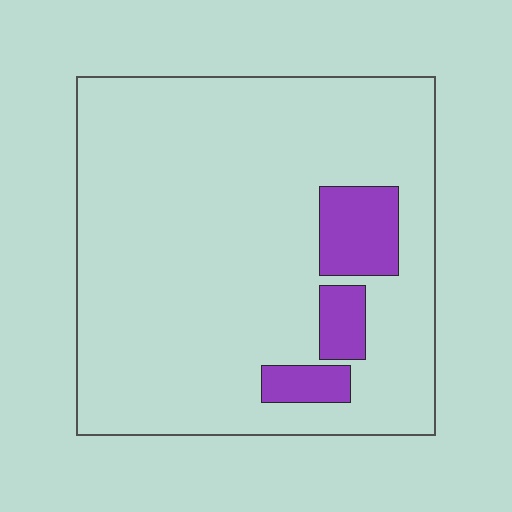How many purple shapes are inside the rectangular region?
3.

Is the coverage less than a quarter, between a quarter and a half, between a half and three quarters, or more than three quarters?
Less than a quarter.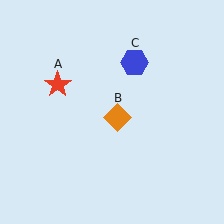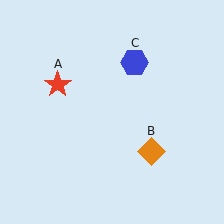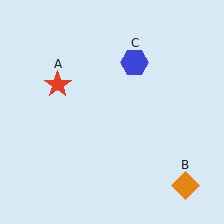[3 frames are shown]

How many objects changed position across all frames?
1 object changed position: orange diamond (object B).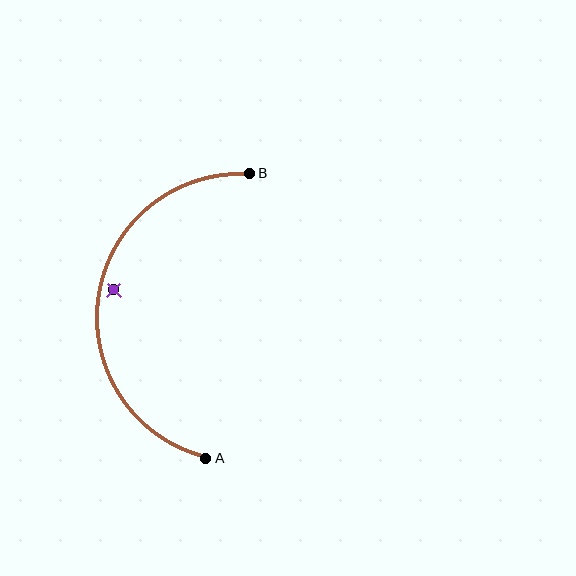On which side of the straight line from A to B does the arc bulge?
The arc bulges to the left of the straight line connecting A and B.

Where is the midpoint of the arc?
The arc midpoint is the point on the curve farthest from the straight line joining A and B. It sits to the left of that line.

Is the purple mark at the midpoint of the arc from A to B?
No — the purple mark does not lie on the arc at all. It sits slightly inside the curve.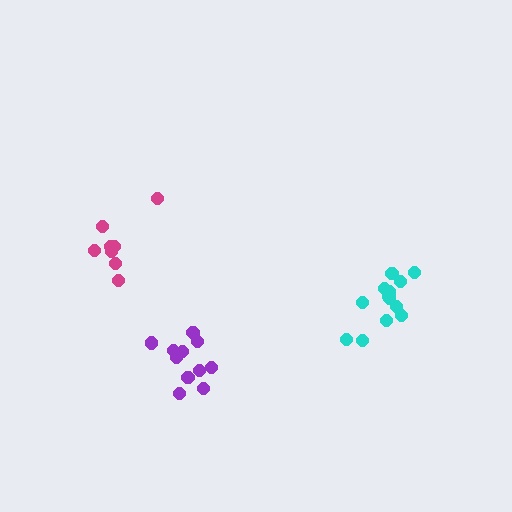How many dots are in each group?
Group 1: 8 dots, Group 2: 13 dots, Group 3: 12 dots (33 total).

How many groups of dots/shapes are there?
There are 3 groups.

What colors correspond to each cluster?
The clusters are colored: magenta, cyan, purple.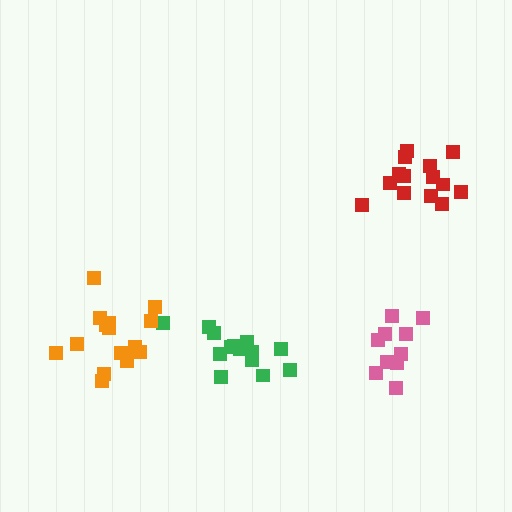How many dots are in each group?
Group 1: 14 dots, Group 2: 14 dots, Group 3: 10 dots, Group 4: 15 dots (53 total).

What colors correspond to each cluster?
The clusters are colored: red, green, pink, orange.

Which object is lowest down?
The pink cluster is bottommost.